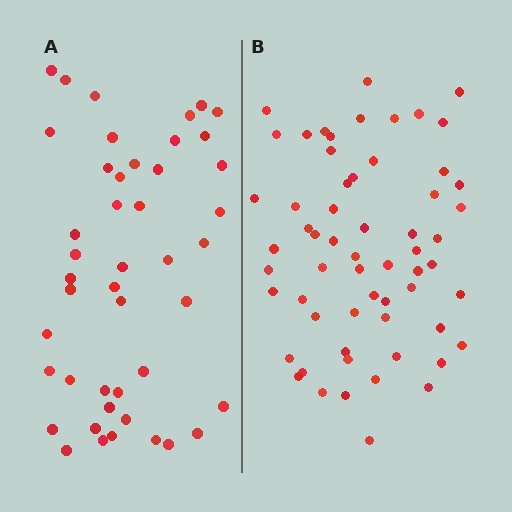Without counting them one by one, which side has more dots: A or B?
Region B (the right region) has more dots.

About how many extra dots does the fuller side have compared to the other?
Region B has approximately 15 more dots than region A.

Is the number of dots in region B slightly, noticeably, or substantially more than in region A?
Region B has noticeably more, but not dramatically so. The ratio is roughly 1.3 to 1.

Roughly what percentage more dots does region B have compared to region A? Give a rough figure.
About 35% more.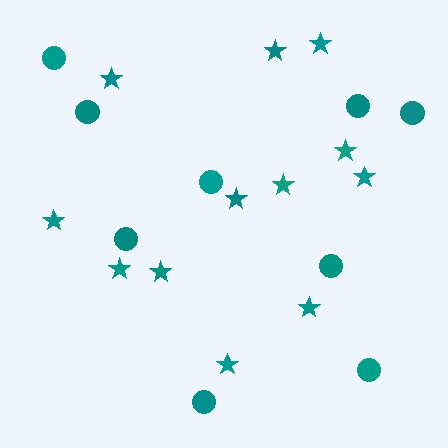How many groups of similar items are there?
There are 2 groups: one group of circles (9) and one group of stars (12).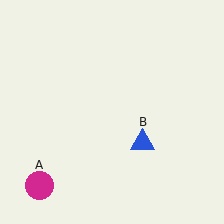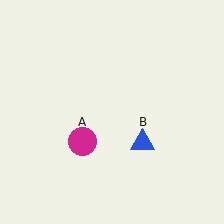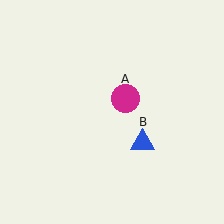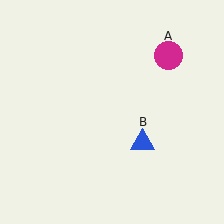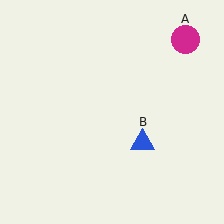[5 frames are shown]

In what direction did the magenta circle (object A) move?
The magenta circle (object A) moved up and to the right.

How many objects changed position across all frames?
1 object changed position: magenta circle (object A).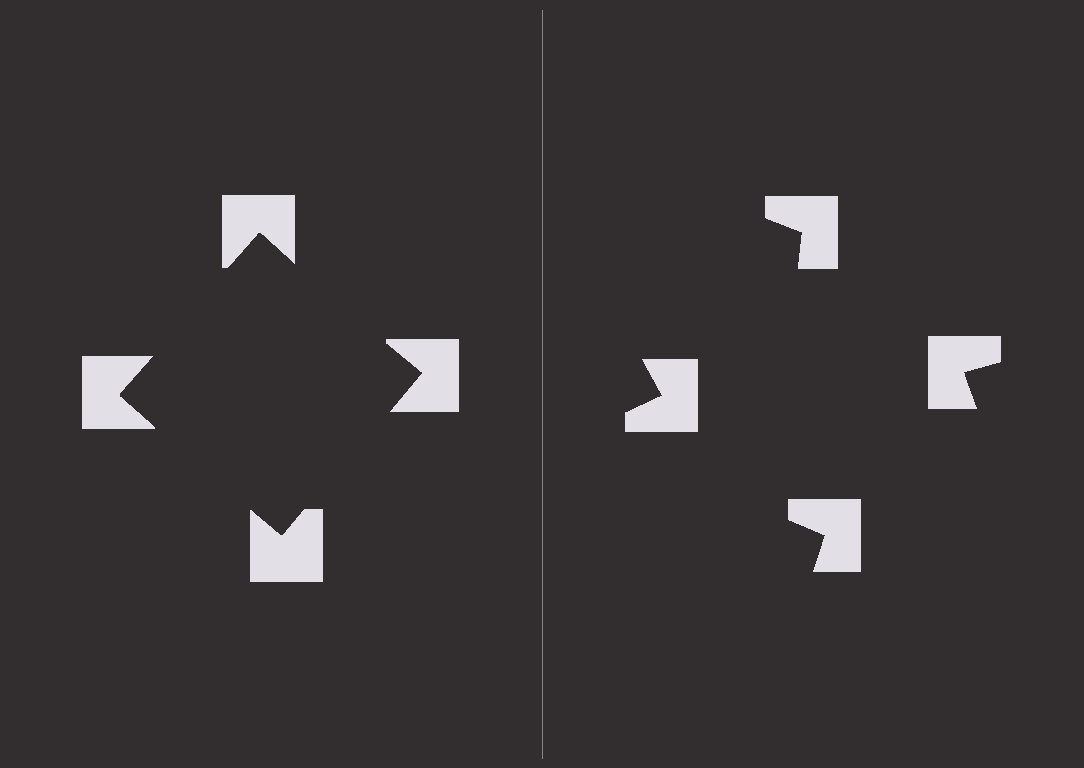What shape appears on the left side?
An illusory square.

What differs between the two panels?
The notched squares are positioned identically on both sides; only the wedge orientations differ. On the left they align to a square; on the right they are misaligned.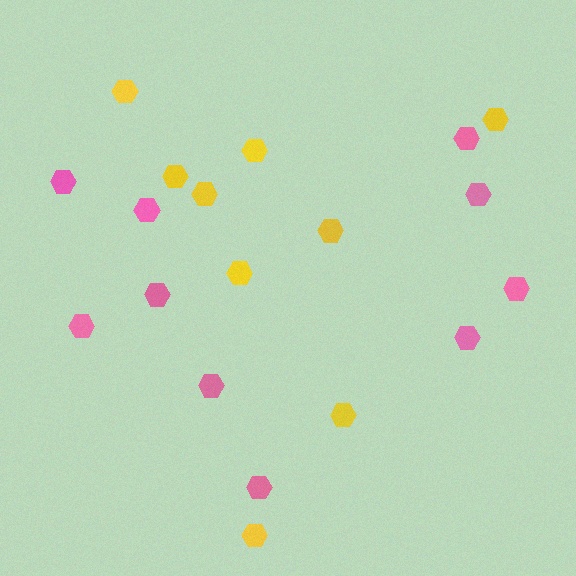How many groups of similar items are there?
There are 2 groups: one group of yellow hexagons (9) and one group of pink hexagons (10).